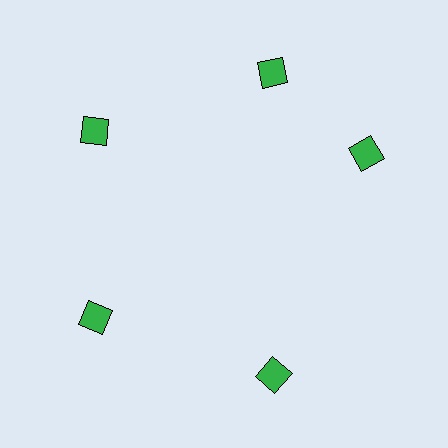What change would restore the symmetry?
The symmetry would be restored by rotating it back into even spacing with its neighbors so that all 5 squares sit at equal angles and equal distance from the center.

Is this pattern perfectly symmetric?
No. The 5 green squares are arranged in a ring, but one element near the 3 o'clock position is rotated out of alignment along the ring, breaking the 5-fold rotational symmetry.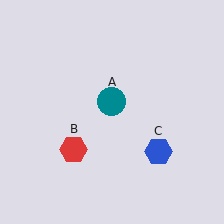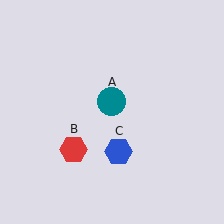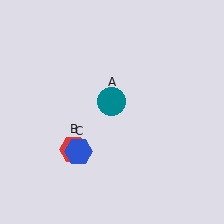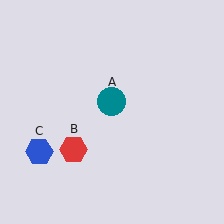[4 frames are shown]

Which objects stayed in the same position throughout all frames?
Teal circle (object A) and red hexagon (object B) remained stationary.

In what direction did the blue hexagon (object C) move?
The blue hexagon (object C) moved left.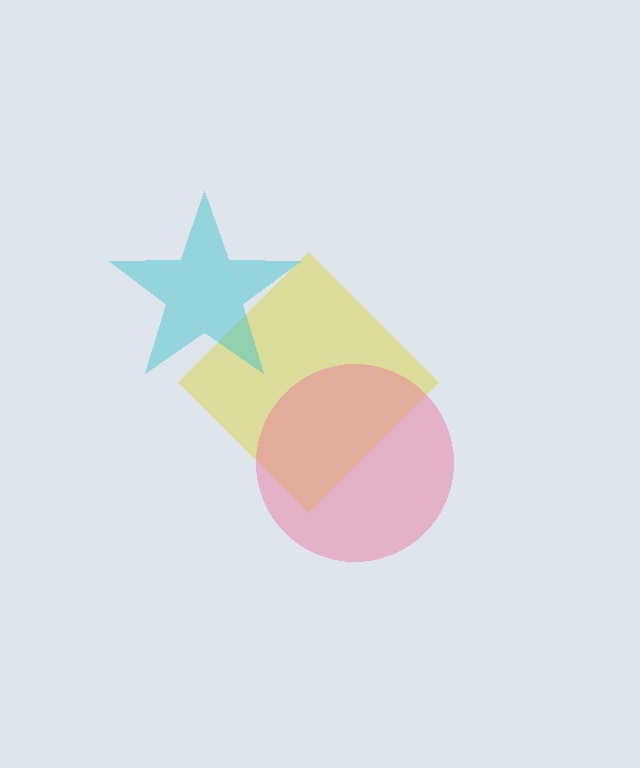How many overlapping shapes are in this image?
There are 3 overlapping shapes in the image.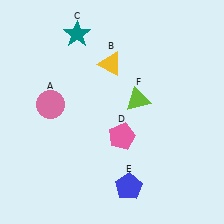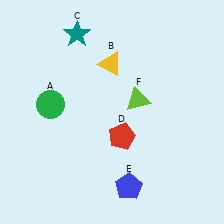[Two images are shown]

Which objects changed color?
A changed from pink to green. D changed from pink to red.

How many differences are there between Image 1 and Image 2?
There are 2 differences between the two images.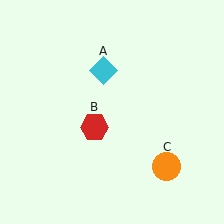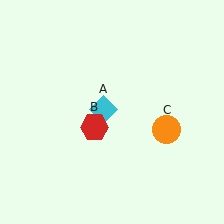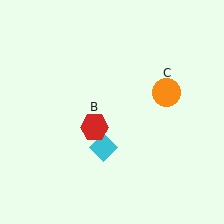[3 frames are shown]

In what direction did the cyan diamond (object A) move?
The cyan diamond (object A) moved down.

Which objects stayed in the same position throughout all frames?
Red hexagon (object B) remained stationary.